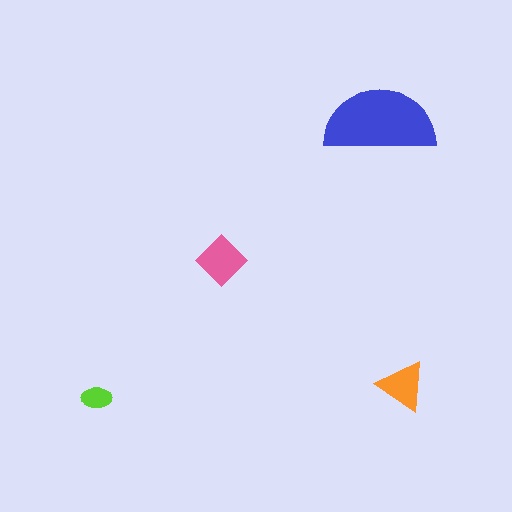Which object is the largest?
The blue semicircle.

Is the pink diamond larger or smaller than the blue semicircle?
Smaller.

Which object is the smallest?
The lime ellipse.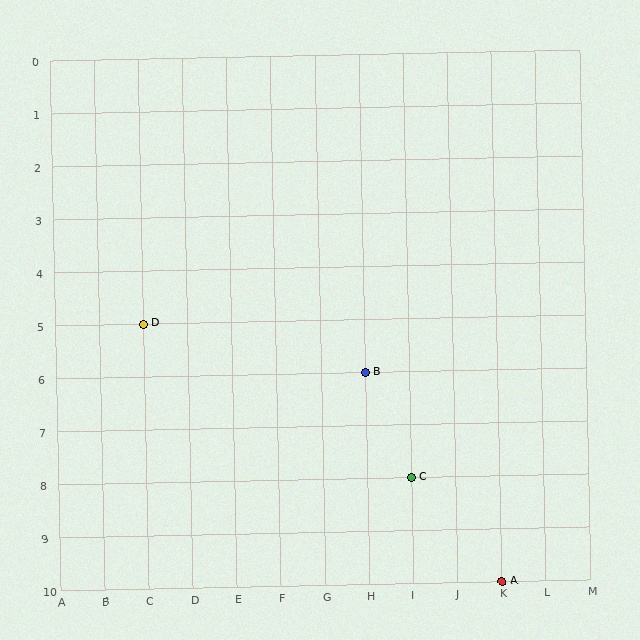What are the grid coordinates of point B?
Point B is at grid coordinates (H, 6).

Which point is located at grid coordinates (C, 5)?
Point D is at (C, 5).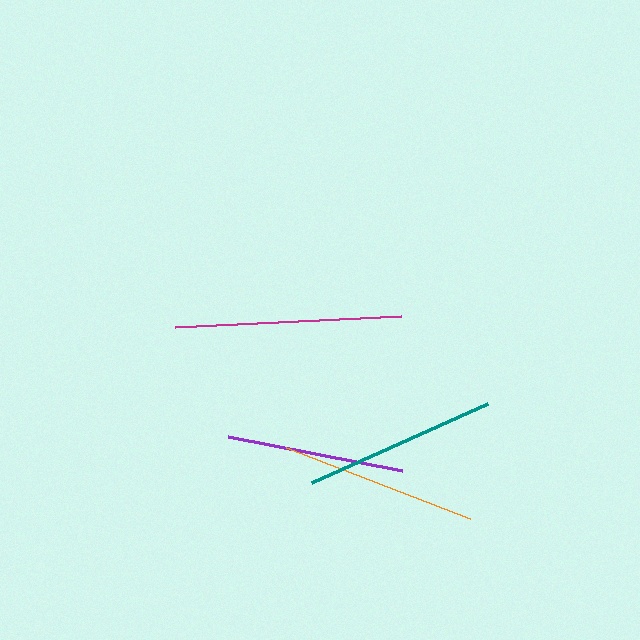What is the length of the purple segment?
The purple segment is approximately 177 pixels long.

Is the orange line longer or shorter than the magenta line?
The magenta line is longer than the orange line.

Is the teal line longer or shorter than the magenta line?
The magenta line is longer than the teal line.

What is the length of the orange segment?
The orange segment is approximately 197 pixels long.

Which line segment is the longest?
The magenta line is the longest at approximately 227 pixels.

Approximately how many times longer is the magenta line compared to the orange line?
The magenta line is approximately 1.1 times the length of the orange line.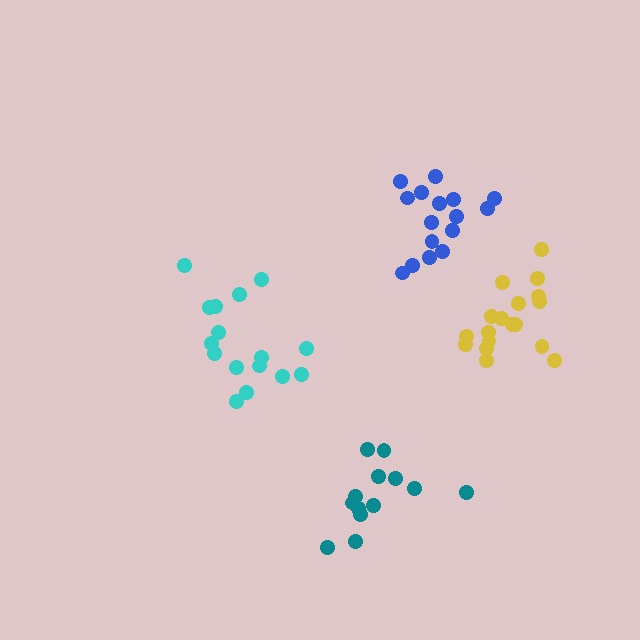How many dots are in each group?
Group 1: 18 dots, Group 2: 13 dots, Group 3: 16 dots, Group 4: 16 dots (63 total).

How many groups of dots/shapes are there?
There are 4 groups.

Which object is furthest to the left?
The cyan cluster is leftmost.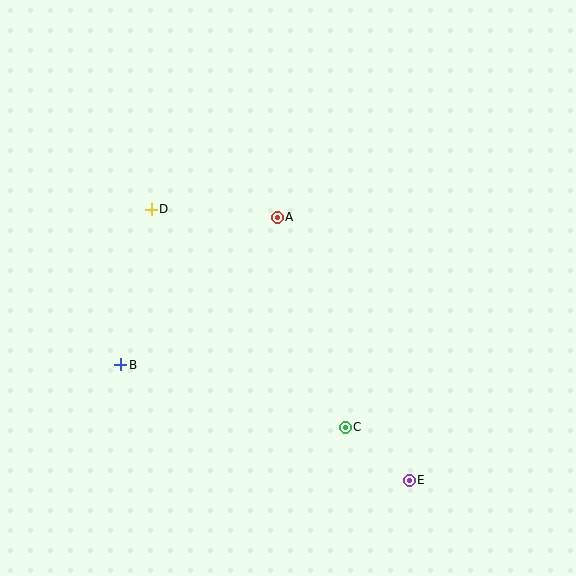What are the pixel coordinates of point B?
Point B is at (121, 365).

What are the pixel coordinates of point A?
Point A is at (277, 217).